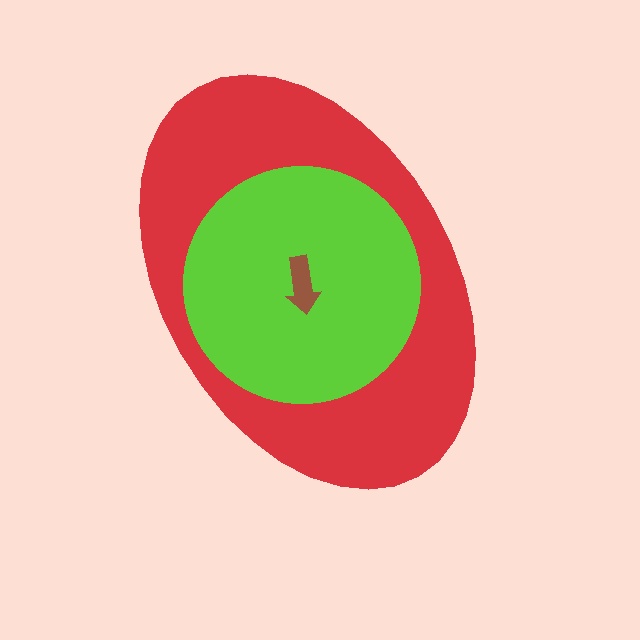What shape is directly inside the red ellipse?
The lime circle.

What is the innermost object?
The brown arrow.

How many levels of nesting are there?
3.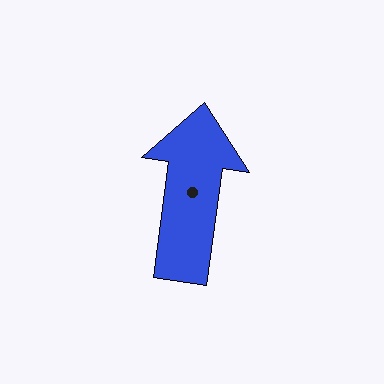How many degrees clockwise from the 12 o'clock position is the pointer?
Approximately 8 degrees.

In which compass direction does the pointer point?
North.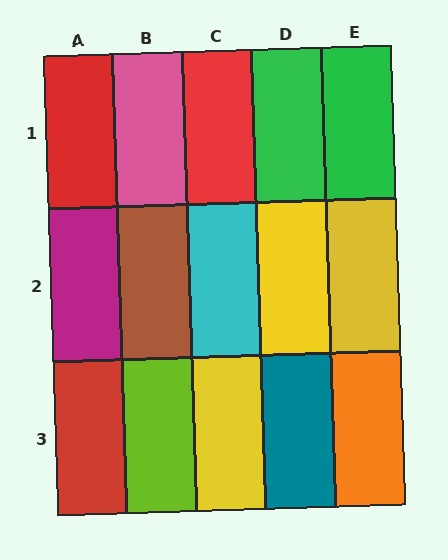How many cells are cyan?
1 cell is cyan.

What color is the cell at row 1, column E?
Green.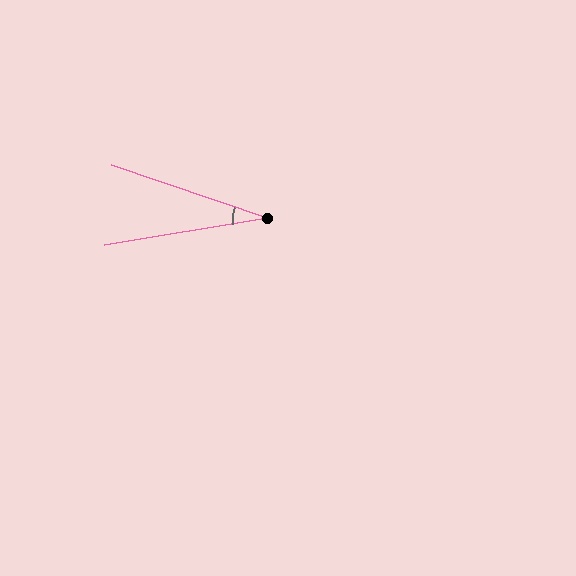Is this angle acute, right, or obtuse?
It is acute.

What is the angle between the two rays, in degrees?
Approximately 28 degrees.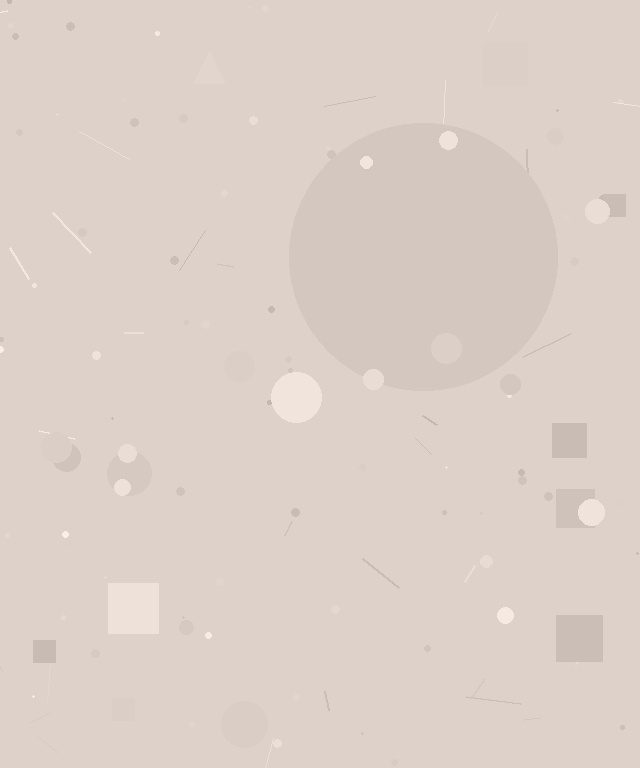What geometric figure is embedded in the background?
A circle is embedded in the background.